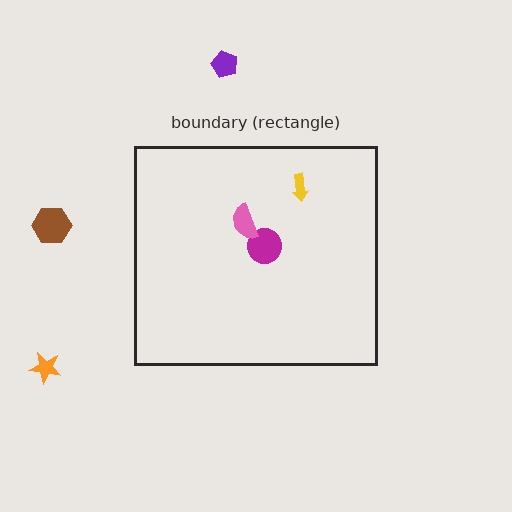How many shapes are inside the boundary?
3 inside, 3 outside.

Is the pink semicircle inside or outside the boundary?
Inside.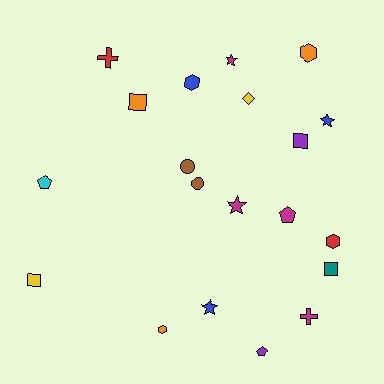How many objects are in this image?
There are 20 objects.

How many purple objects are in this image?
There are 2 purple objects.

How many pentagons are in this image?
There are 3 pentagons.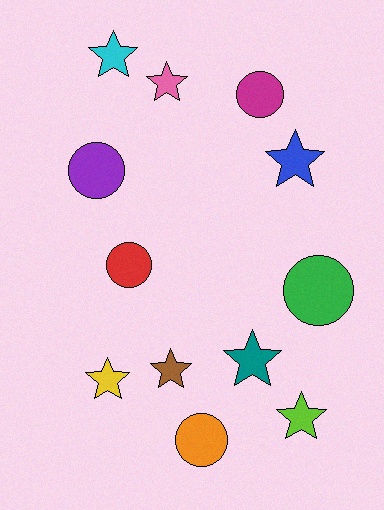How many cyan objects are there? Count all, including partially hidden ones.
There is 1 cyan object.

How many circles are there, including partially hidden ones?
There are 5 circles.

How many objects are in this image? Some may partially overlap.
There are 12 objects.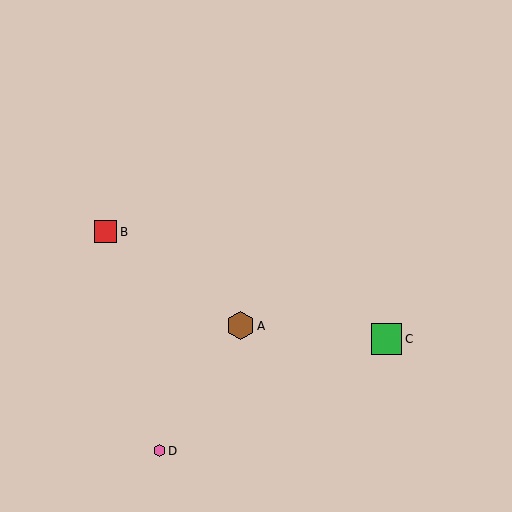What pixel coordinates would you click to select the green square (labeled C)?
Click at (387, 339) to select the green square C.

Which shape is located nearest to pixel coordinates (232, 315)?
The brown hexagon (labeled A) at (241, 326) is nearest to that location.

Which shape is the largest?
The green square (labeled C) is the largest.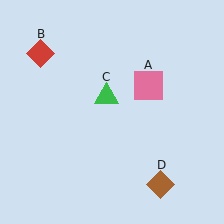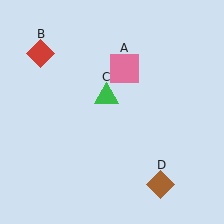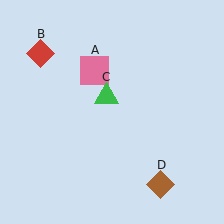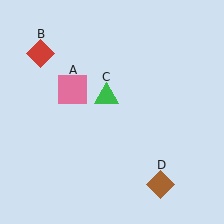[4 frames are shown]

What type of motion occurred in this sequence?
The pink square (object A) rotated counterclockwise around the center of the scene.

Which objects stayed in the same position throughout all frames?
Red diamond (object B) and green triangle (object C) and brown diamond (object D) remained stationary.